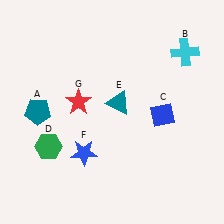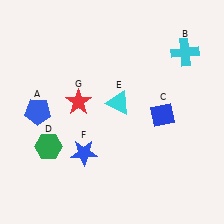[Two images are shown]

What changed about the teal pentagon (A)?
In Image 1, A is teal. In Image 2, it changed to blue.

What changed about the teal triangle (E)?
In Image 1, E is teal. In Image 2, it changed to cyan.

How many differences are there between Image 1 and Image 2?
There are 2 differences between the two images.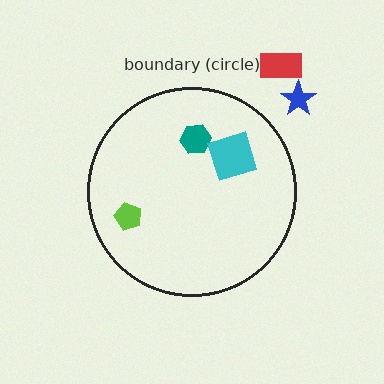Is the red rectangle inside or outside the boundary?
Outside.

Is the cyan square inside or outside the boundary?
Inside.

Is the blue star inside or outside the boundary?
Outside.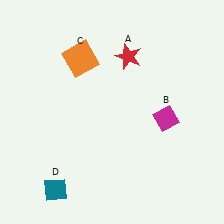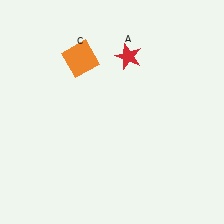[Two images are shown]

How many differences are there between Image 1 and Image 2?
There are 2 differences between the two images.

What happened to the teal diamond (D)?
The teal diamond (D) was removed in Image 2. It was in the bottom-left area of Image 1.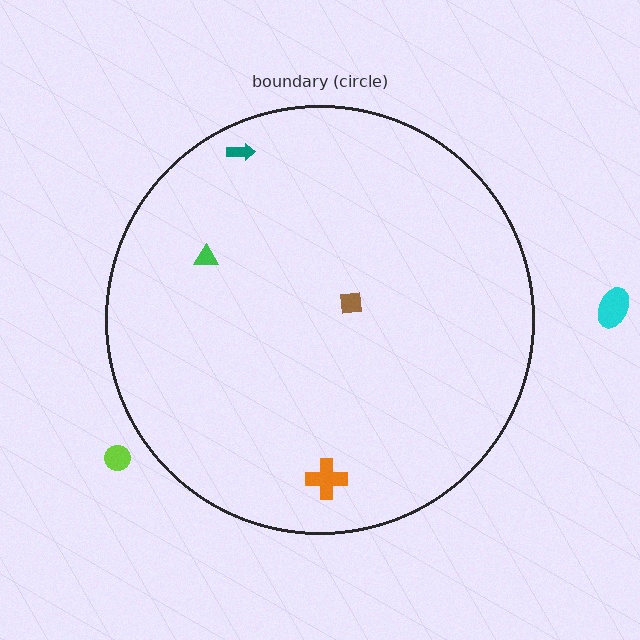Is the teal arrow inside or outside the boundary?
Inside.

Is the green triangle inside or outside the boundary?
Inside.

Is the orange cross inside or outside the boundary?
Inside.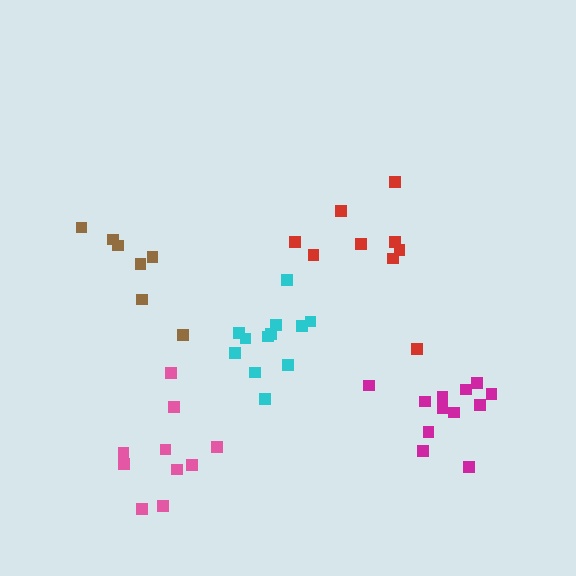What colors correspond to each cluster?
The clusters are colored: red, brown, cyan, pink, magenta.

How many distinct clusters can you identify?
There are 5 distinct clusters.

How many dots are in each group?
Group 1: 9 dots, Group 2: 7 dots, Group 3: 12 dots, Group 4: 10 dots, Group 5: 12 dots (50 total).